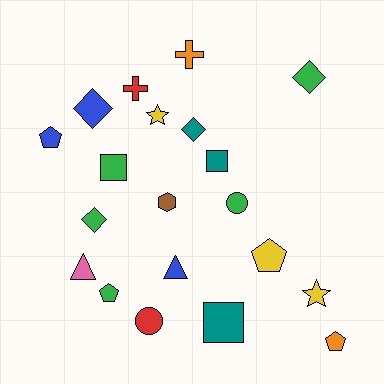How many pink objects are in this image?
There is 1 pink object.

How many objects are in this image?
There are 20 objects.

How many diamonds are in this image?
There are 4 diamonds.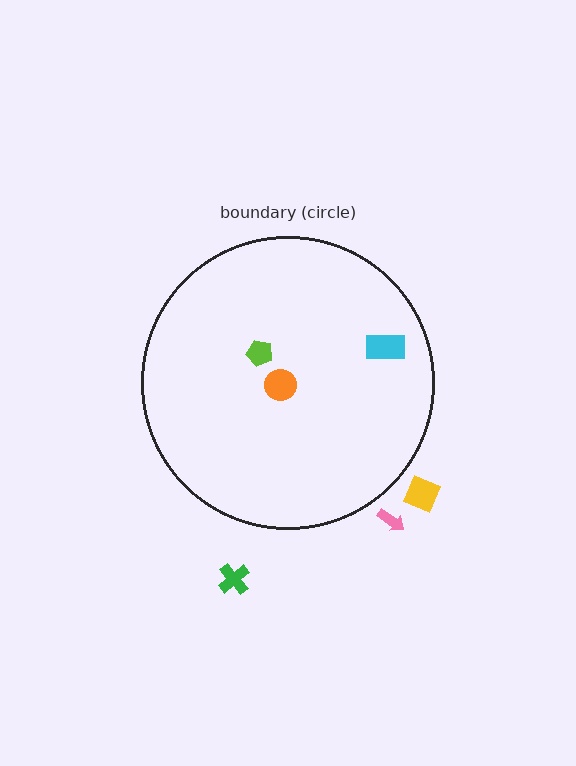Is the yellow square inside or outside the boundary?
Outside.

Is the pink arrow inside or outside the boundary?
Outside.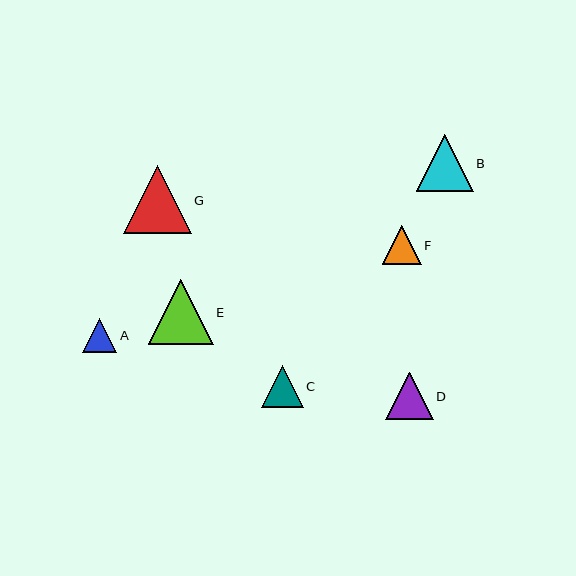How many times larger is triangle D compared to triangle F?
Triangle D is approximately 1.2 times the size of triangle F.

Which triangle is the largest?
Triangle G is the largest with a size of approximately 68 pixels.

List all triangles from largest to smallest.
From largest to smallest: G, E, B, D, C, F, A.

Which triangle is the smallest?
Triangle A is the smallest with a size of approximately 34 pixels.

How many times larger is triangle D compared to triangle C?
Triangle D is approximately 1.1 times the size of triangle C.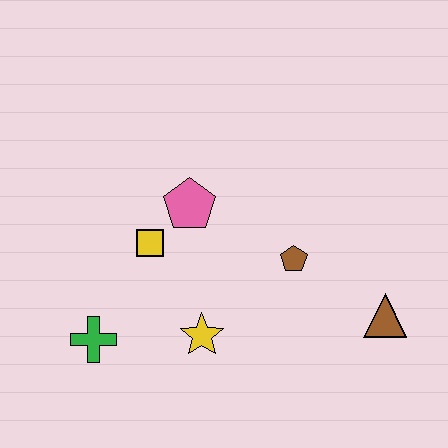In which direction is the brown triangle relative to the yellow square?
The brown triangle is to the right of the yellow square.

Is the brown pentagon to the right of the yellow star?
Yes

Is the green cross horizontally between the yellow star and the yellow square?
No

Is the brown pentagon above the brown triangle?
Yes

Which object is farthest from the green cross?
The brown triangle is farthest from the green cross.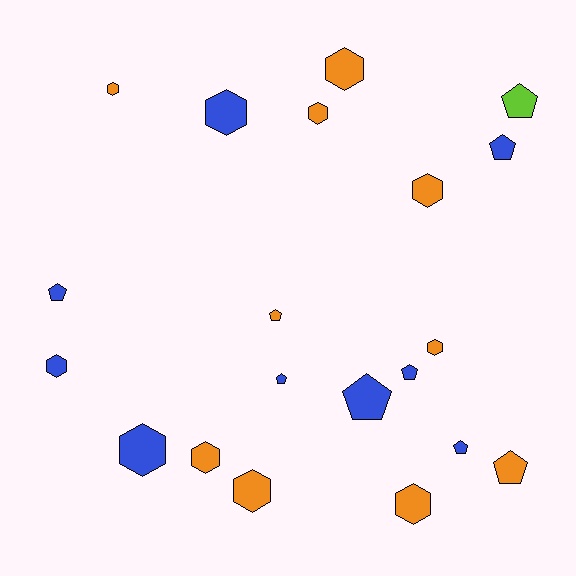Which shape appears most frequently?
Hexagon, with 11 objects.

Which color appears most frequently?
Orange, with 10 objects.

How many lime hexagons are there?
There are no lime hexagons.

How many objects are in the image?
There are 20 objects.